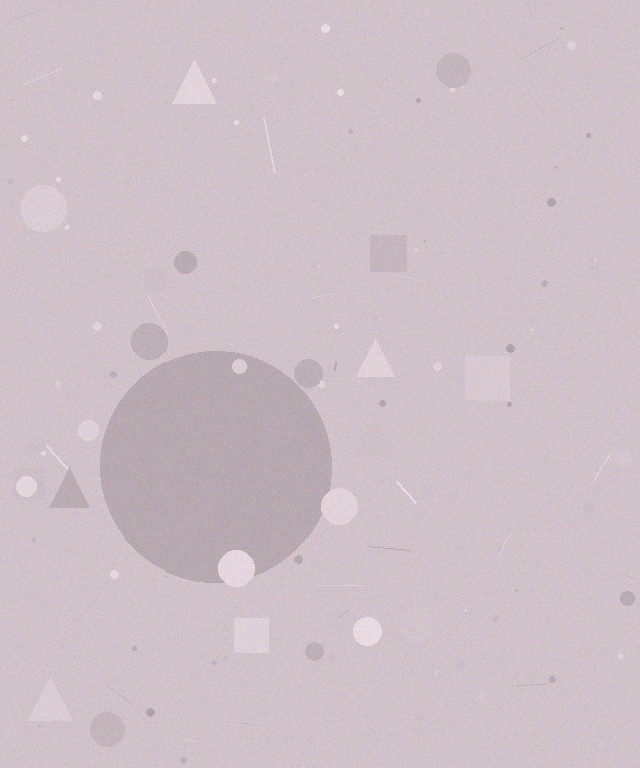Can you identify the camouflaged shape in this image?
The camouflaged shape is a circle.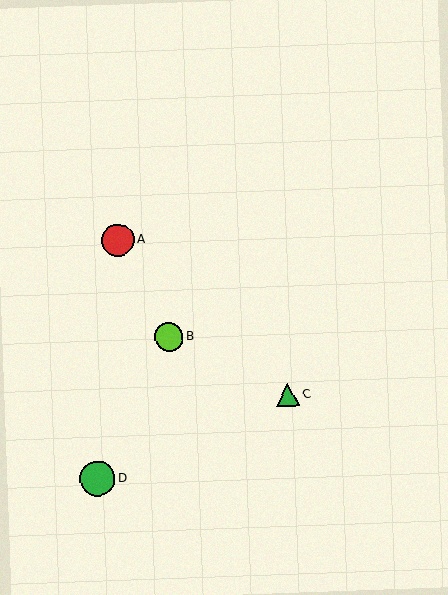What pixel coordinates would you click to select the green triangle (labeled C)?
Click at (288, 395) to select the green triangle C.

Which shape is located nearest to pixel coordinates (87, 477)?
The green circle (labeled D) at (98, 478) is nearest to that location.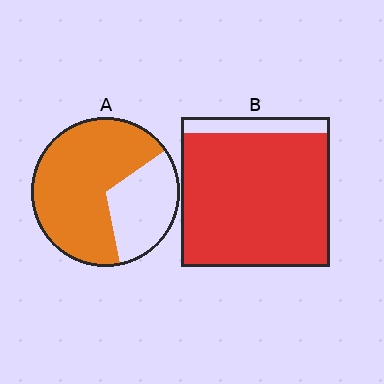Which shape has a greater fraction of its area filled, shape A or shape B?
Shape B.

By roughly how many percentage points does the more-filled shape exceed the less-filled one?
By roughly 20 percentage points (B over A).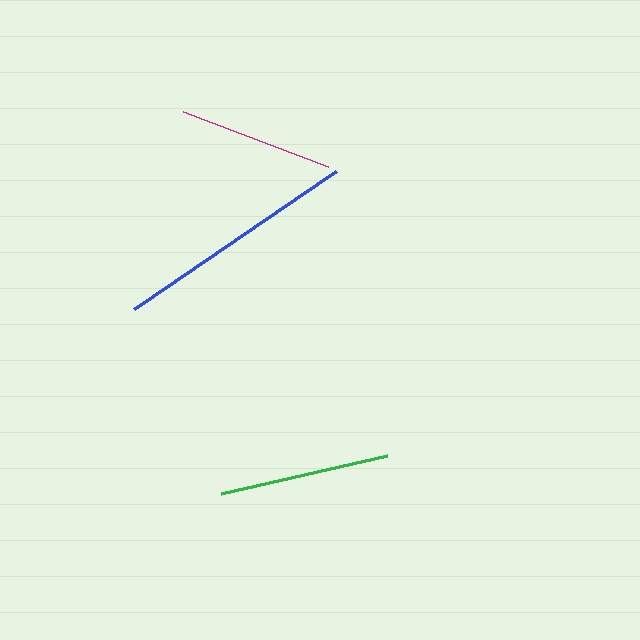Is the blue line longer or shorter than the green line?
The blue line is longer than the green line.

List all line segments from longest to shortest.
From longest to shortest: blue, green, magenta.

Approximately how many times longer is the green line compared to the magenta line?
The green line is approximately 1.1 times the length of the magenta line.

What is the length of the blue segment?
The blue segment is approximately 244 pixels long.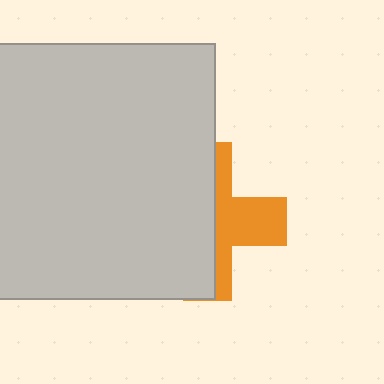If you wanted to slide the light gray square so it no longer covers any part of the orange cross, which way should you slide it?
Slide it left — that is the most direct way to separate the two shapes.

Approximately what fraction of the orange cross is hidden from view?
Roughly 59% of the orange cross is hidden behind the light gray square.